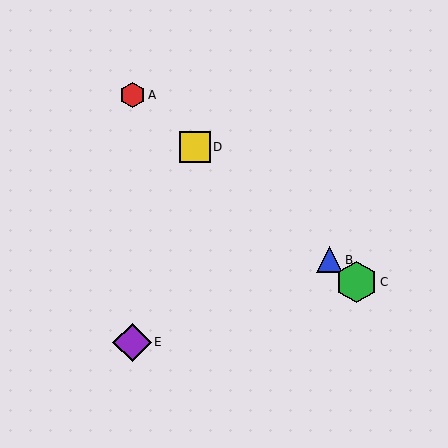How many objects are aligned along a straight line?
4 objects (A, B, C, D) are aligned along a straight line.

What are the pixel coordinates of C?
Object C is at (356, 282).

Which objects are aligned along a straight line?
Objects A, B, C, D are aligned along a straight line.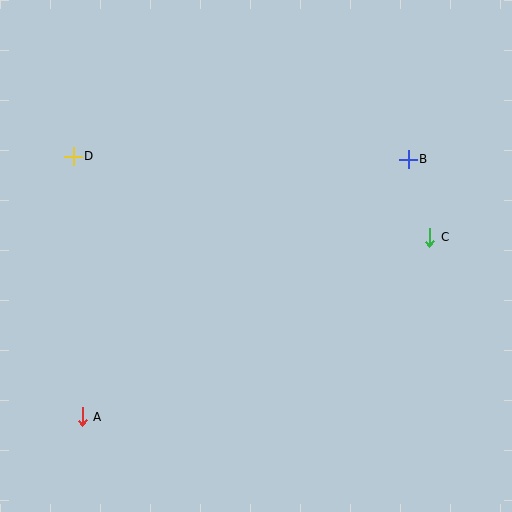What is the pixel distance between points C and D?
The distance between C and D is 365 pixels.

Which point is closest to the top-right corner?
Point B is closest to the top-right corner.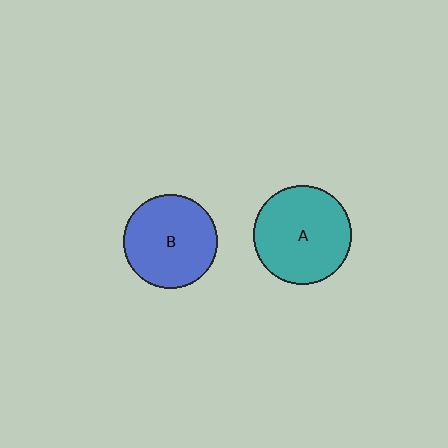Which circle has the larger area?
Circle A (teal).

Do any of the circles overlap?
No, none of the circles overlap.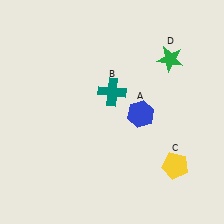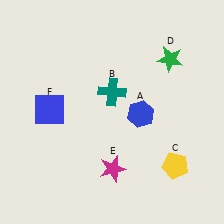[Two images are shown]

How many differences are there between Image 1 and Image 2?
There are 2 differences between the two images.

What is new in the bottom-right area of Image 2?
A magenta star (E) was added in the bottom-right area of Image 2.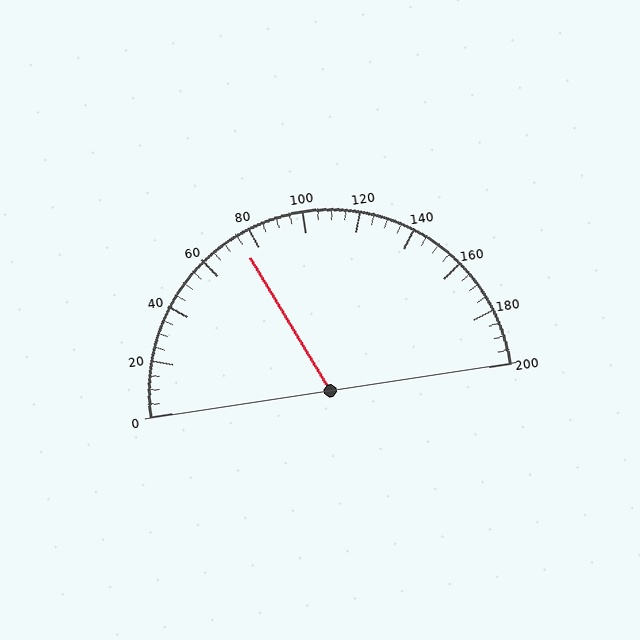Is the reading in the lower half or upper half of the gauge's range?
The reading is in the lower half of the range (0 to 200).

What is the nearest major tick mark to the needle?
The nearest major tick mark is 80.